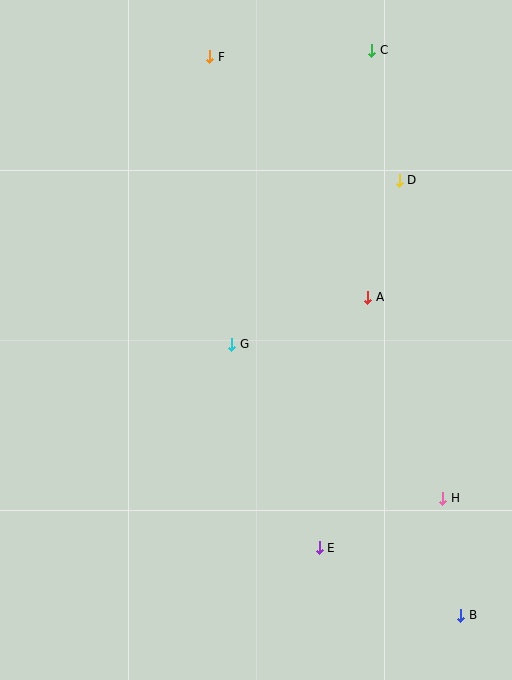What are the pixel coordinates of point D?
Point D is at (399, 180).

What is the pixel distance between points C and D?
The distance between C and D is 133 pixels.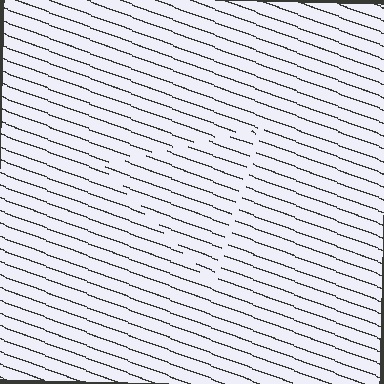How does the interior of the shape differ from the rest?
The interior of the shape contains the same grating, shifted by half a period — the contour is defined by the phase discontinuity where line-ends from the inner and outer gratings abut.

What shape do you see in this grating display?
An illusory triangle. The interior of the shape contains the same grating, shifted by half a period — the contour is defined by the phase discontinuity where line-ends from the inner and outer gratings abut.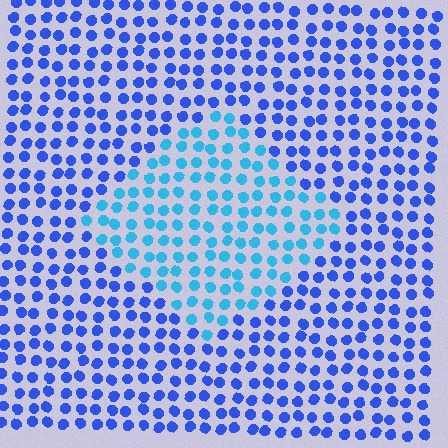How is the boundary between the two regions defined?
The boundary is defined purely by a slight shift in hue (about 34 degrees). Spacing, size, and orientation are identical on both sides.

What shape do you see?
I see a diamond.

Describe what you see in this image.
The image is filled with small blue elements in a uniform arrangement. A diamond-shaped region is visible where the elements are tinted to a slightly different hue, forming a subtle color boundary.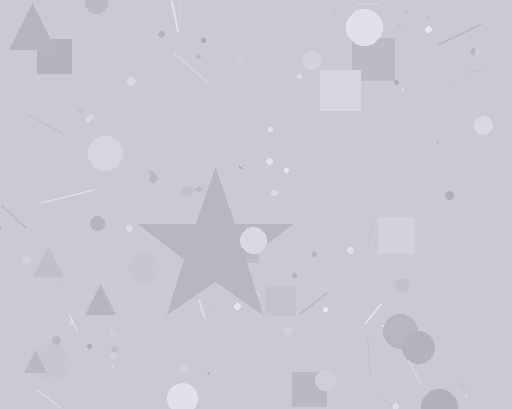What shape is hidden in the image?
A star is hidden in the image.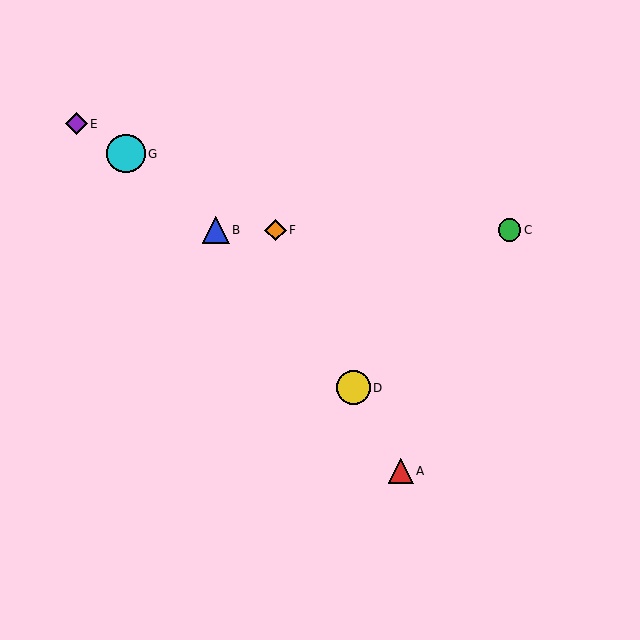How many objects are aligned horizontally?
3 objects (B, C, F) are aligned horizontally.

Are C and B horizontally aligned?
Yes, both are at y≈230.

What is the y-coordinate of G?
Object G is at y≈154.